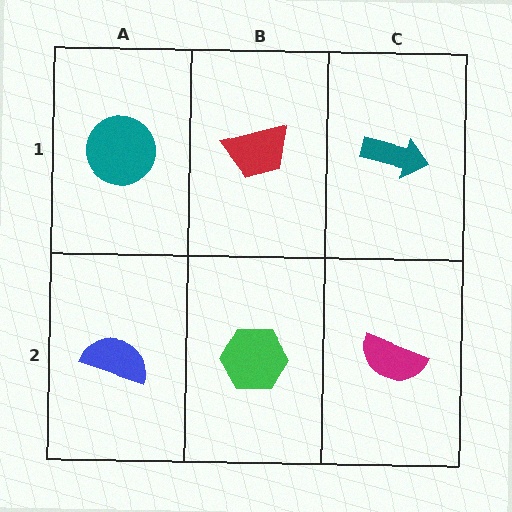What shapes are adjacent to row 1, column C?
A magenta semicircle (row 2, column C), a red trapezoid (row 1, column B).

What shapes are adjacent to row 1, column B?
A green hexagon (row 2, column B), a teal circle (row 1, column A), a teal arrow (row 1, column C).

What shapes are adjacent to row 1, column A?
A blue semicircle (row 2, column A), a red trapezoid (row 1, column B).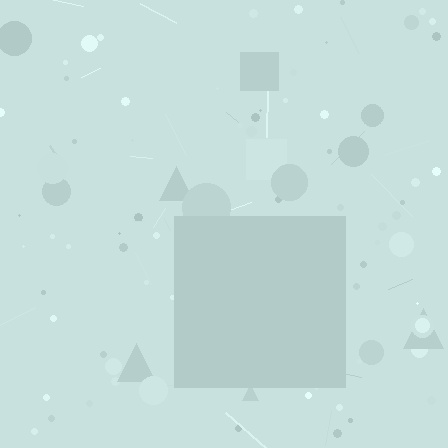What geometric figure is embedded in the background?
A square is embedded in the background.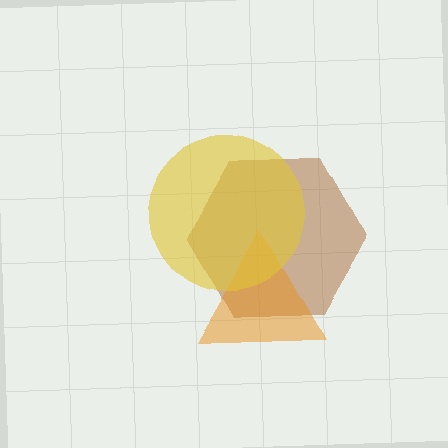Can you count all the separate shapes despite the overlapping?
Yes, there are 3 separate shapes.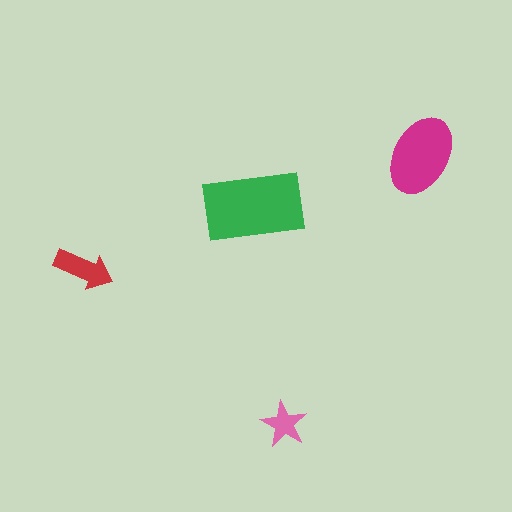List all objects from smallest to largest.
The pink star, the red arrow, the magenta ellipse, the green rectangle.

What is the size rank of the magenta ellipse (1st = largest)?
2nd.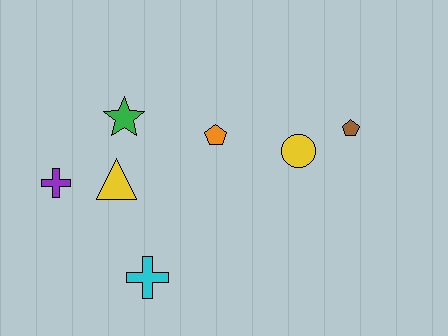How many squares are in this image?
There are no squares.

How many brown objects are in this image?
There is 1 brown object.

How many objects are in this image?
There are 7 objects.